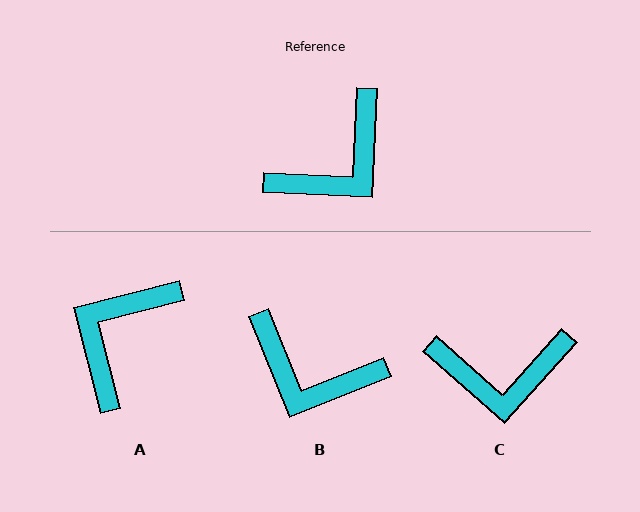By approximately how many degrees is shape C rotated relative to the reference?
Approximately 39 degrees clockwise.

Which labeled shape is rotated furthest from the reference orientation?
A, about 163 degrees away.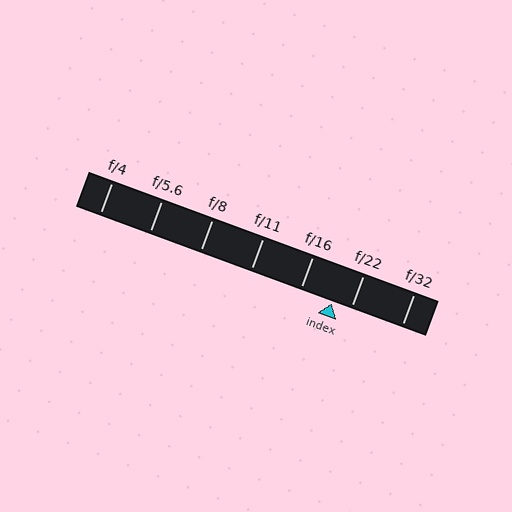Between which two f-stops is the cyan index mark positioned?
The index mark is between f/16 and f/22.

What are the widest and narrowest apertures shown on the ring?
The widest aperture shown is f/4 and the narrowest is f/32.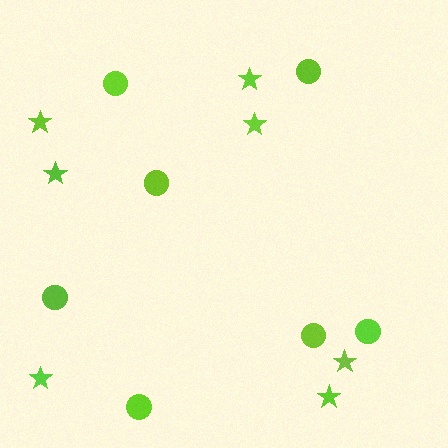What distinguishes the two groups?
There are 2 groups: one group of stars (7) and one group of circles (7).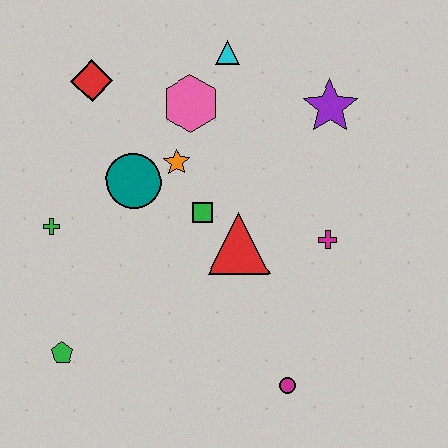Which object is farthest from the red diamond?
The magenta circle is farthest from the red diamond.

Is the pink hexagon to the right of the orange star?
Yes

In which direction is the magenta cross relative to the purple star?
The magenta cross is below the purple star.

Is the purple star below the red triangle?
No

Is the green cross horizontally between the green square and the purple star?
No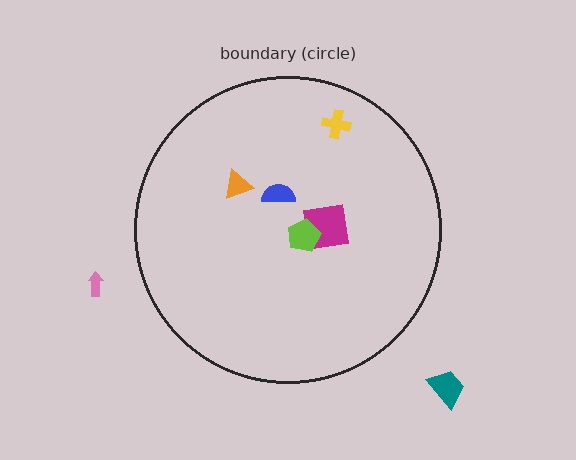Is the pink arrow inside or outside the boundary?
Outside.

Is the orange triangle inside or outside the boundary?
Inside.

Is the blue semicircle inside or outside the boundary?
Inside.